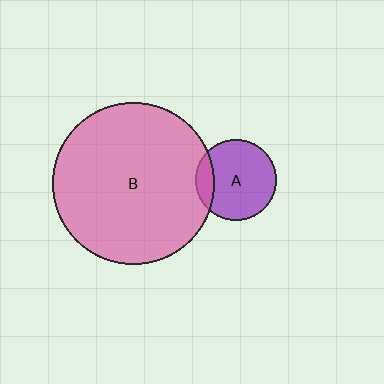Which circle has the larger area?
Circle B (pink).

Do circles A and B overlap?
Yes.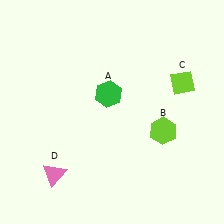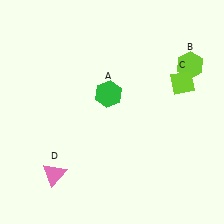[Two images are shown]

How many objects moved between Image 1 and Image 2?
1 object moved between the two images.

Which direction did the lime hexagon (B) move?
The lime hexagon (B) moved up.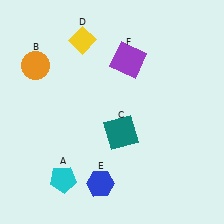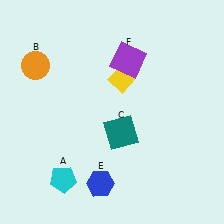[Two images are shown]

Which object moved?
The yellow diamond (D) moved down.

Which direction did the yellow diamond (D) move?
The yellow diamond (D) moved down.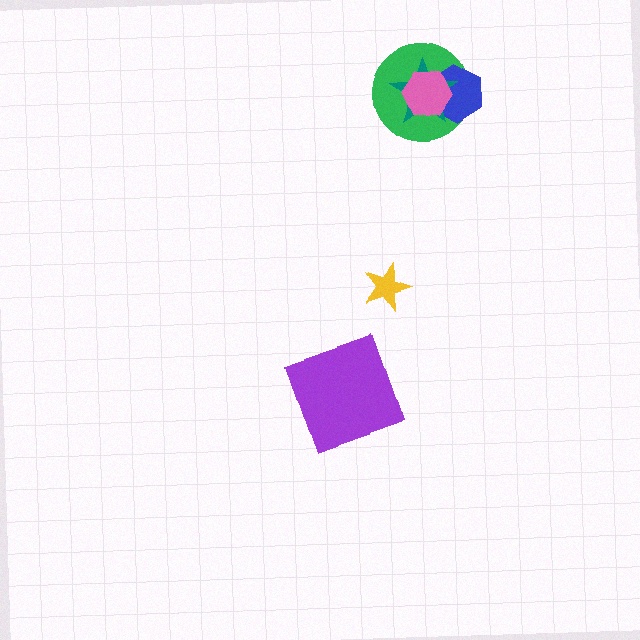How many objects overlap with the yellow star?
0 objects overlap with the yellow star.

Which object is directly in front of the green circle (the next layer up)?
The blue hexagon is directly in front of the green circle.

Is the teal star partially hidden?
Yes, it is partially covered by another shape.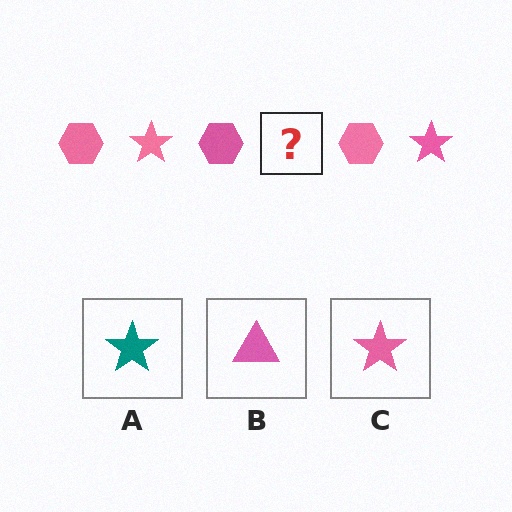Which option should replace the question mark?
Option C.